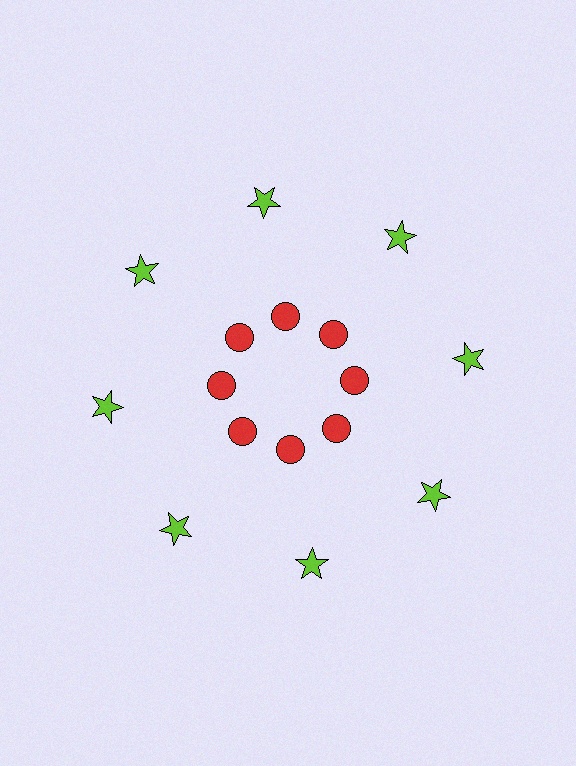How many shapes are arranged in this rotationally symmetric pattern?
There are 16 shapes, arranged in 8 groups of 2.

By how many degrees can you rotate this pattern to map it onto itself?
The pattern maps onto itself every 45 degrees of rotation.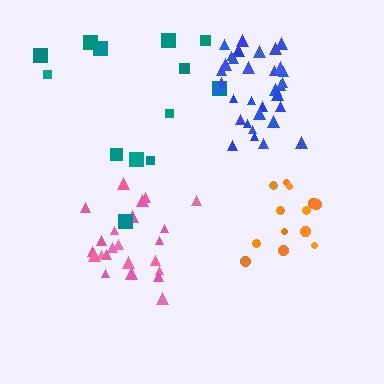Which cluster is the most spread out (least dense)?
Teal.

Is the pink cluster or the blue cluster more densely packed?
Blue.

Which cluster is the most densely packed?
Blue.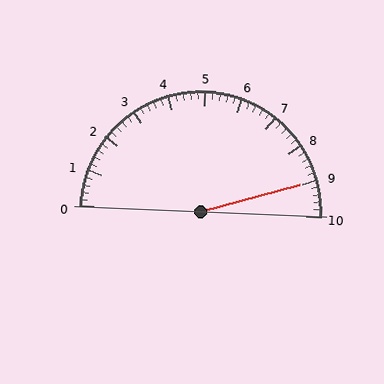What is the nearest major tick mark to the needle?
The nearest major tick mark is 9.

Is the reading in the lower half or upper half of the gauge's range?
The reading is in the upper half of the range (0 to 10).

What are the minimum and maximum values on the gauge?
The gauge ranges from 0 to 10.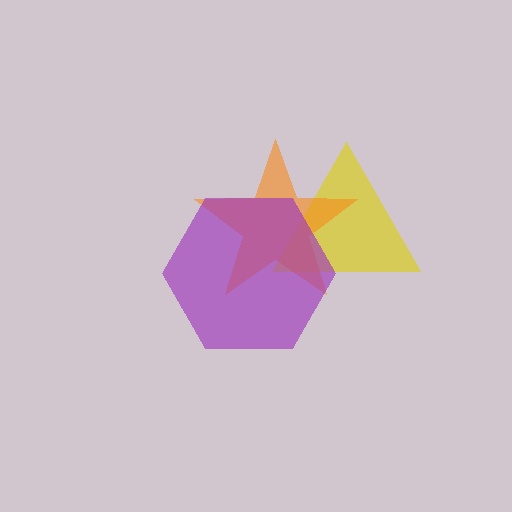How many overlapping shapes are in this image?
There are 3 overlapping shapes in the image.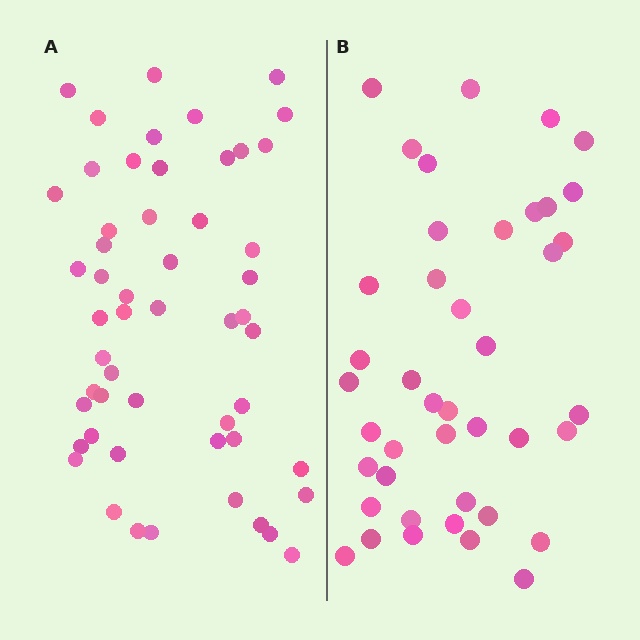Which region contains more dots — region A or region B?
Region A (the left region) has more dots.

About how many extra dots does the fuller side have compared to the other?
Region A has roughly 12 or so more dots than region B.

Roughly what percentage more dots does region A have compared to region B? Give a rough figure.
About 25% more.